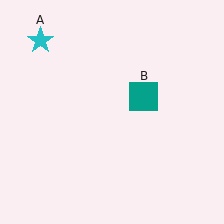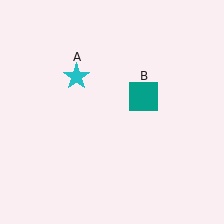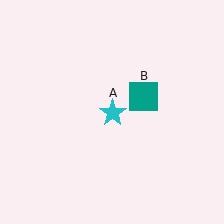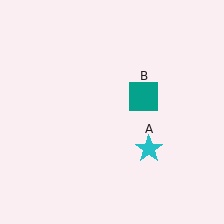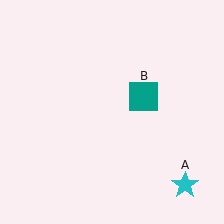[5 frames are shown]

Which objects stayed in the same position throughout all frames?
Teal square (object B) remained stationary.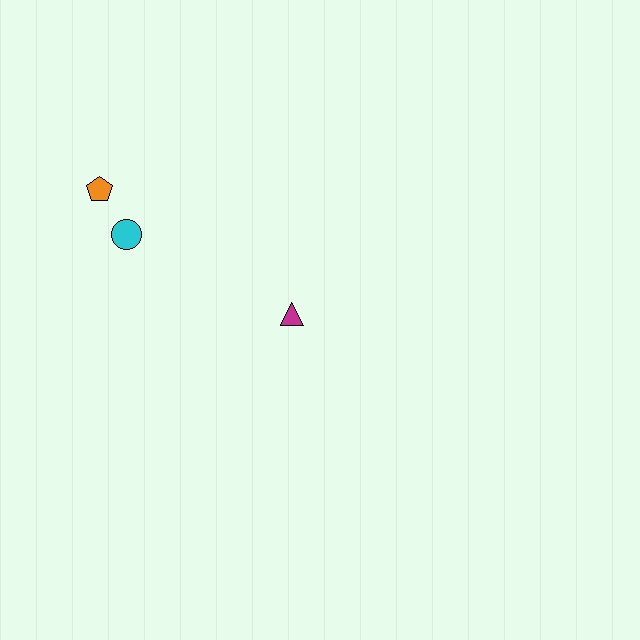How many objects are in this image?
There are 3 objects.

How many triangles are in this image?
There is 1 triangle.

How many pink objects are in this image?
There are no pink objects.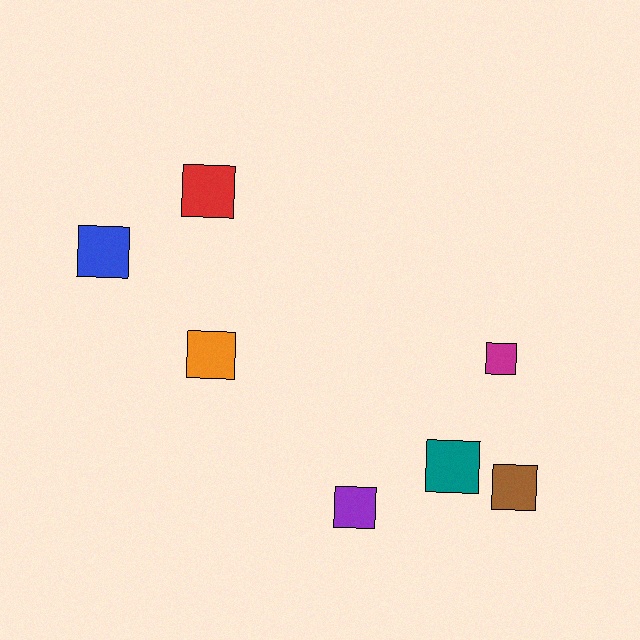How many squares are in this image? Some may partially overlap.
There are 7 squares.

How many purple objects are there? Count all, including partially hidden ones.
There is 1 purple object.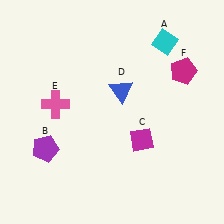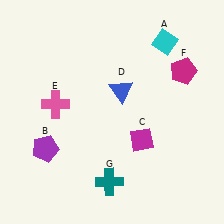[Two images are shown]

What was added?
A teal cross (G) was added in Image 2.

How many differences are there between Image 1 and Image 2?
There is 1 difference between the two images.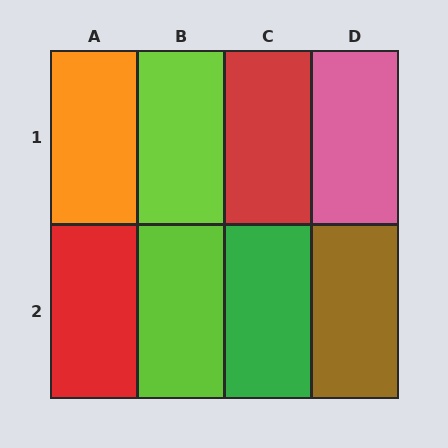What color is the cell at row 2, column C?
Green.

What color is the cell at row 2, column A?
Red.